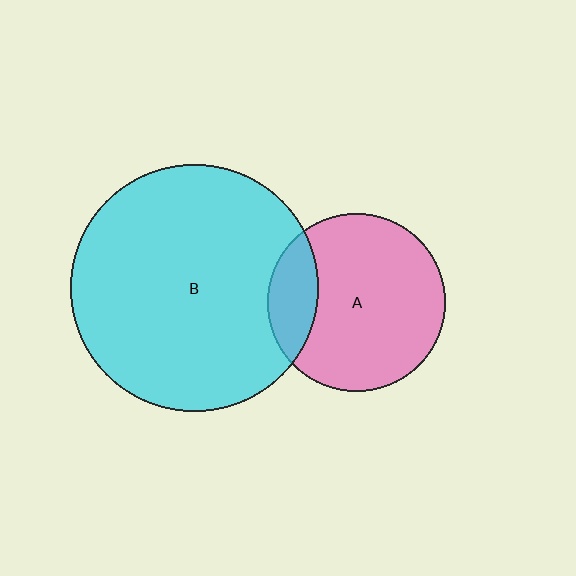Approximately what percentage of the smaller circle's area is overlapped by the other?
Approximately 20%.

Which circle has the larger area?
Circle B (cyan).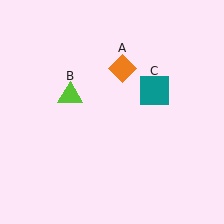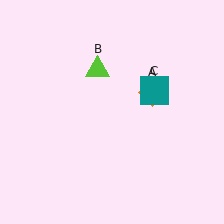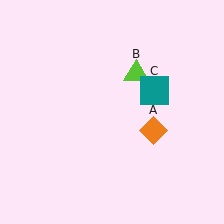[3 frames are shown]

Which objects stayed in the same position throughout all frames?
Teal square (object C) remained stationary.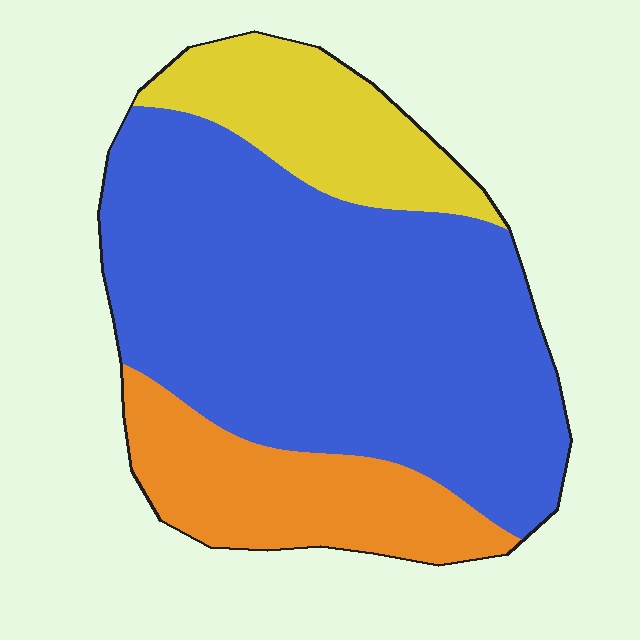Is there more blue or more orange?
Blue.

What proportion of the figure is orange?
Orange covers roughly 20% of the figure.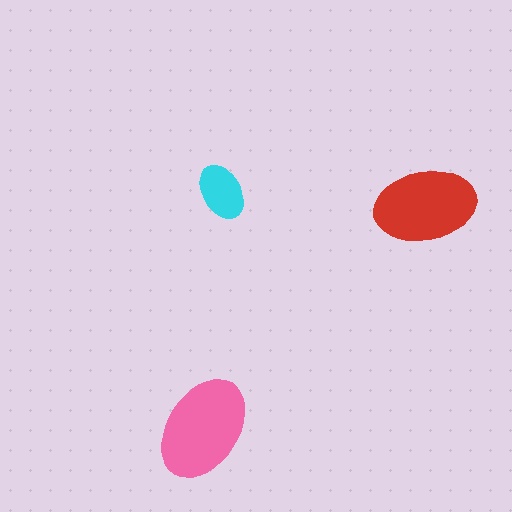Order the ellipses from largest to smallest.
the pink one, the red one, the cyan one.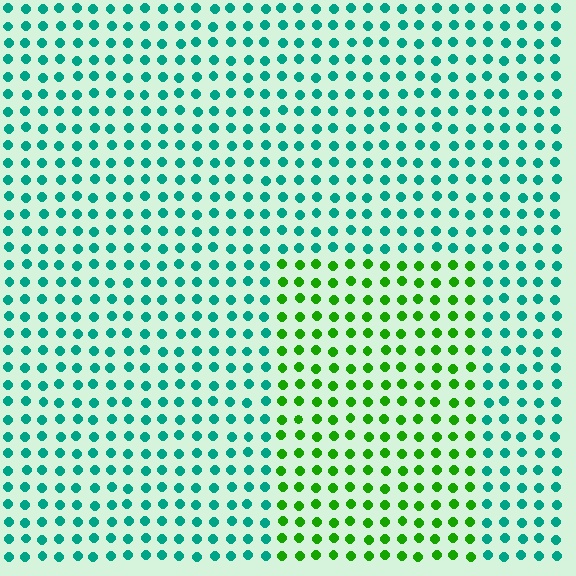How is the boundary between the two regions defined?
The boundary is defined purely by a slight shift in hue (about 58 degrees). Spacing, size, and orientation are identical on both sides.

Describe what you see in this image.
The image is filled with small teal elements in a uniform arrangement. A rectangle-shaped region is visible where the elements are tinted to a slightly different hue, forming a subtle color boundary.